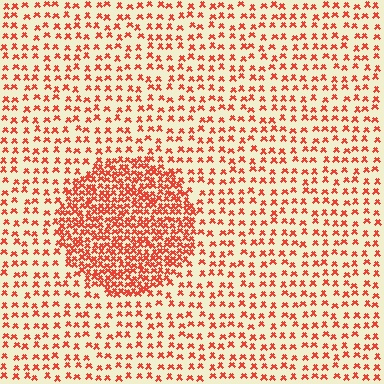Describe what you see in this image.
The image contains small red elements arranged at two different densities. A circle-shaped region is visible where the elements are more densely packed than the surrounding area.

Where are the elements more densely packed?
The elements are more densely packed inside the circle boundary.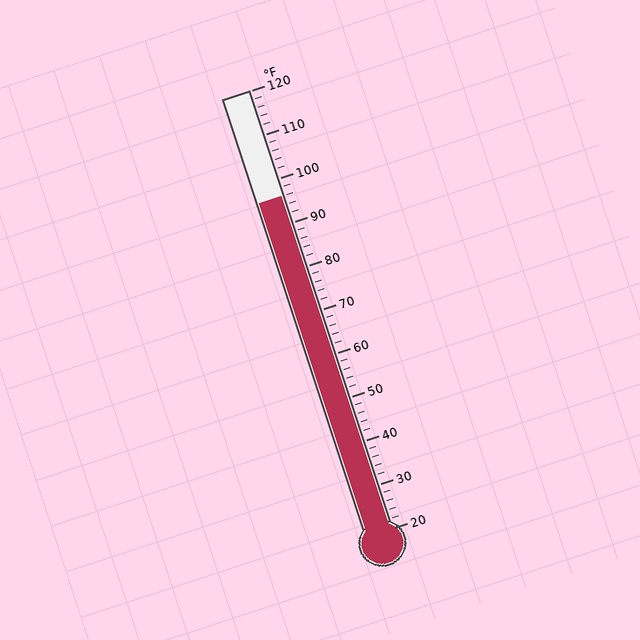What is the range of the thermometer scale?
The thermometer scale ranges from 20°F to 120°F.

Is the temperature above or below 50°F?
The temperature is above 50°F.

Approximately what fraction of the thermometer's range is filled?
The thermometer is filled to approximately 75% of its range.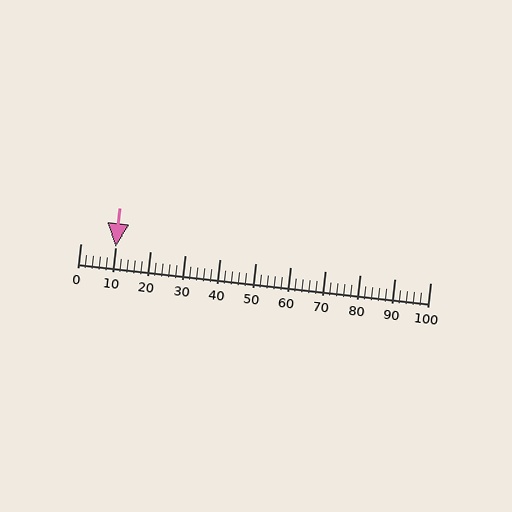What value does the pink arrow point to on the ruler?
The pink arrow points to approximately 10.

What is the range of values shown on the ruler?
The ruler shows values from 0 to 100.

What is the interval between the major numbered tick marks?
The major tick marks are spaced 10 units apart.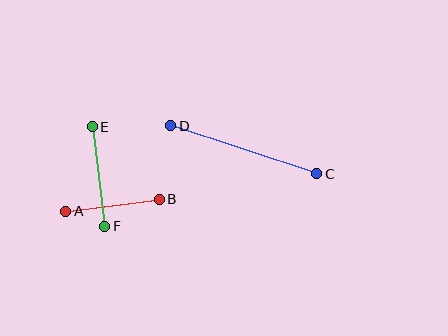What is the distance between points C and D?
The distance is approximately 154 pixels.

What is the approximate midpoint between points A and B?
The midpoint is at approximately (112, 205) pixels.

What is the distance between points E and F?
The distance is approximately 101 pixels.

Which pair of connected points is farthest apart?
Points C and D are farthest apart.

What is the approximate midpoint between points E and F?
The midpoint is at approximately (98, 177) pixels.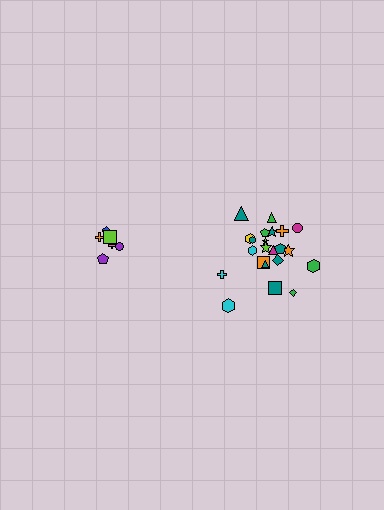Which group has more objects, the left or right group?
The right group.